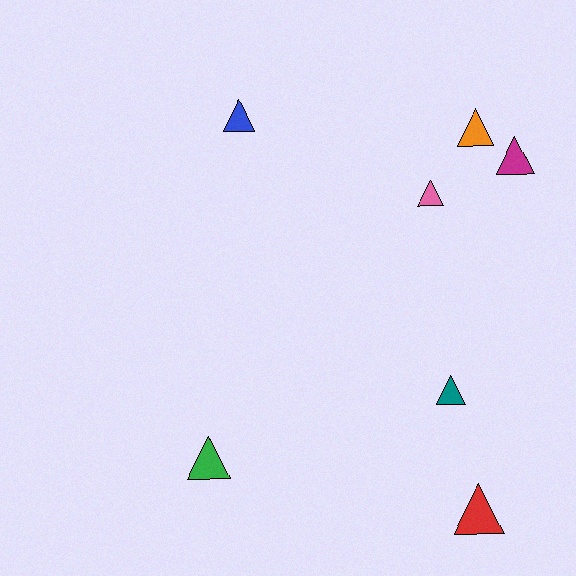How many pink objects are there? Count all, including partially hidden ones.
There is 1 pink object.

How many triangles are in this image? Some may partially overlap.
There are 7 triangles.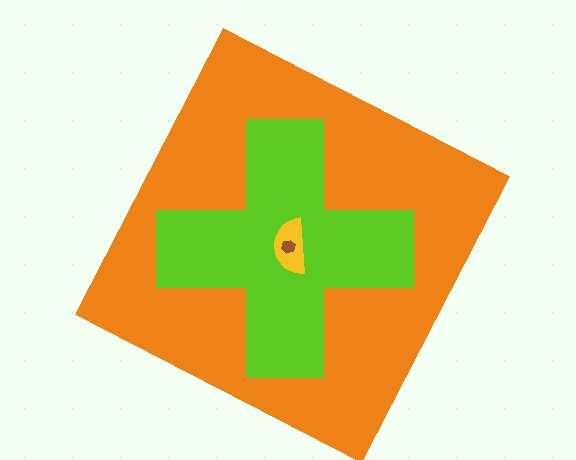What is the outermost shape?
The orange square.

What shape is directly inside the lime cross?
The yellow semicircle.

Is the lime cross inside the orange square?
Yes.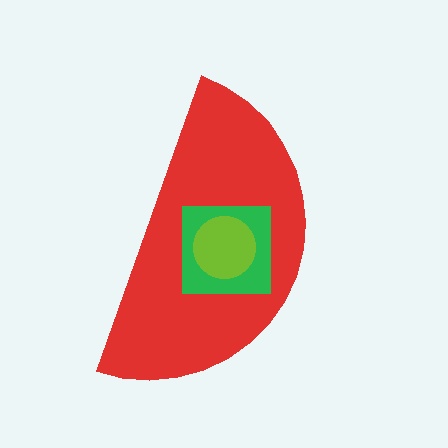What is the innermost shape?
The lime circle.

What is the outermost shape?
The red semicircle.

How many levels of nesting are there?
3.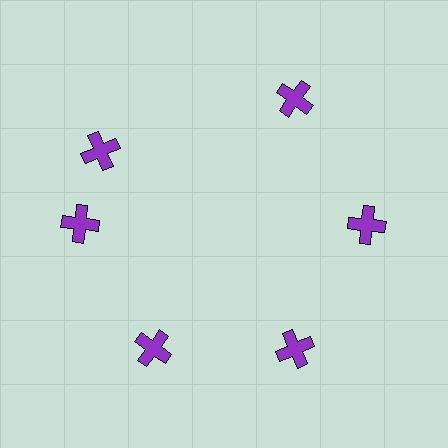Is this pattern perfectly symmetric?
No. The 6 purple crosses are arranged in a ring, but one element near the 11 o'clock position is rotated out of alignment along the ring, breaking the 6-fold rotational symmetry.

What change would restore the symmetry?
The symmetry would be restored by rotating it back into even spacing with its neighbors so that all 6 crosses sit at equal angles and equal distance from the center.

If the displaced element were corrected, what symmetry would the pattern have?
It would have 6-fold rotational symmetry — the pattern would map onto itself every 60 degrees.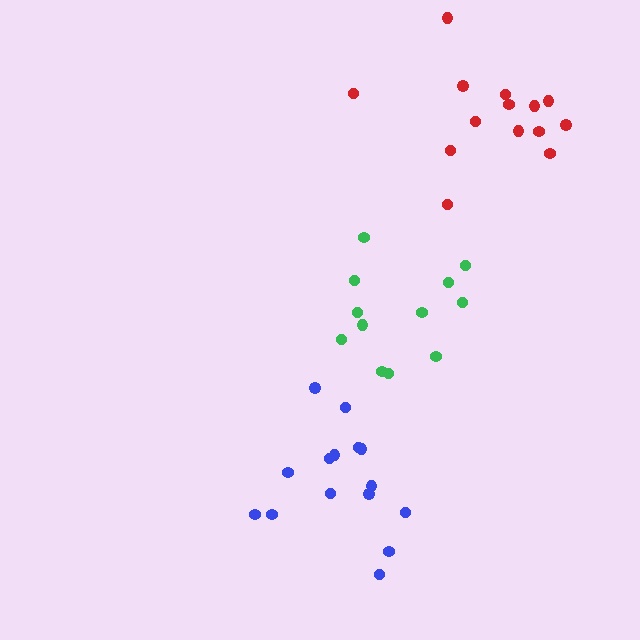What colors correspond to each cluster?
The clusters are colored: blue, red, green.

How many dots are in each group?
Group 1: 15 dots, Group 2: 14 dots, Group 3: 12 dots (41 total).